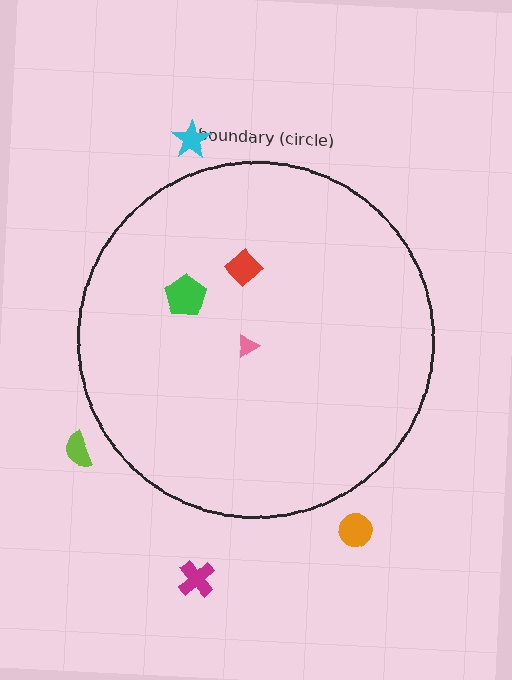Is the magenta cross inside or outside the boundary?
Outside.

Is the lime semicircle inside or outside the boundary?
Outside.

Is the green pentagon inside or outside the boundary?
Inside.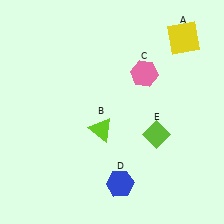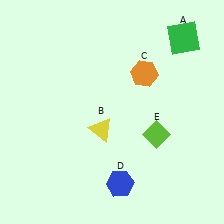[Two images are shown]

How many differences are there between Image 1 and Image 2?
There are 3 differences between the two images.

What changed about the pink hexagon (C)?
In Image 1, C is pink. In Image 2, it changed to orange.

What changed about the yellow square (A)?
In Image 1, A is yellow. In Image 2, it changed to green.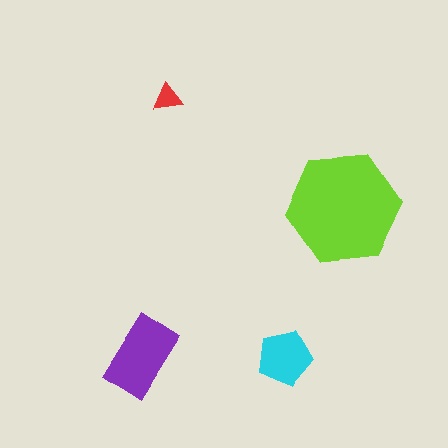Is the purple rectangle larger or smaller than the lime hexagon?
Smaller.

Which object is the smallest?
The red triangle.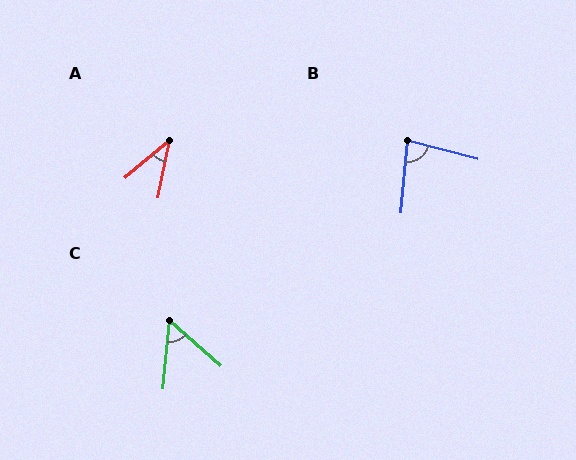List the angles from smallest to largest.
A (39°), C (54°), B (80°).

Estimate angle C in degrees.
Approximately 54 degrees.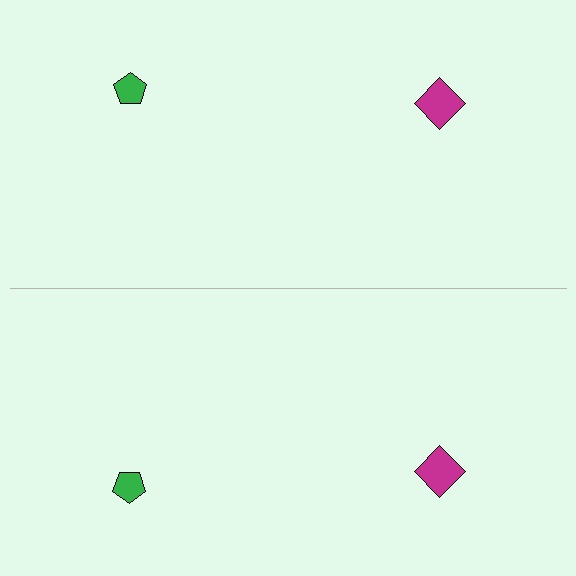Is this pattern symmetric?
Yes, this pattern has bilateral (reflection) symmetry.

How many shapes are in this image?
There are 4 shapes in this image.